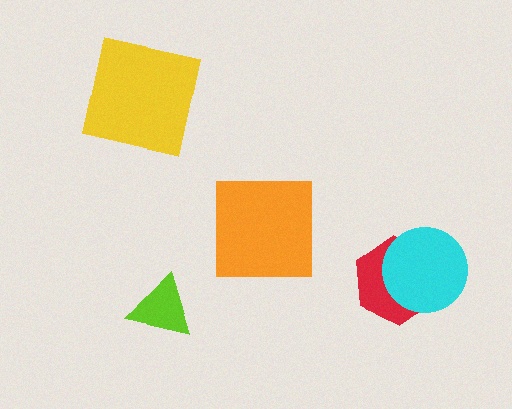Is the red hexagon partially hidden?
Yes, it is partially covered by another shape.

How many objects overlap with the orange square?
0 objects overlap with the orange square.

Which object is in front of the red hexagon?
The cyan circle is in front of the red hexagon.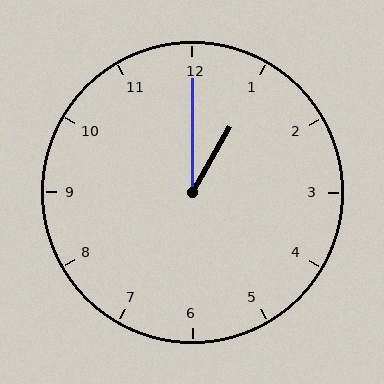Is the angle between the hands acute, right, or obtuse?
It is acute.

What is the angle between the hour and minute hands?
Approximately 30 degrees.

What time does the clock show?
1:00.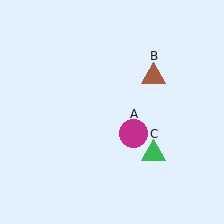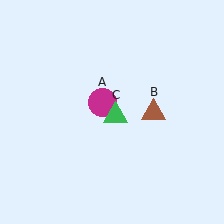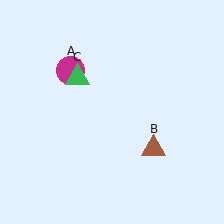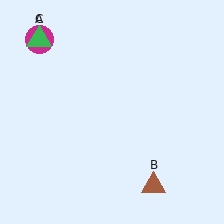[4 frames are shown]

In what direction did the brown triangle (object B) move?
The brown triangle (object B) moved down.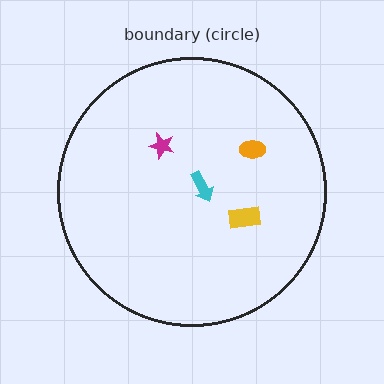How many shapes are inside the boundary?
4 inside, 0 outside.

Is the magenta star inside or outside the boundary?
Inside.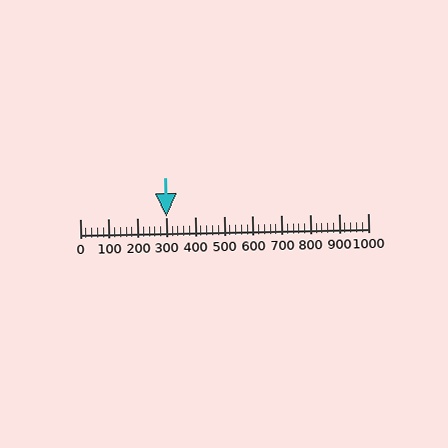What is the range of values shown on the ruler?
The ruler shows values from 0 to 1000.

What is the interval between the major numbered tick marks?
The major tick marks are spaced 100 units apart.